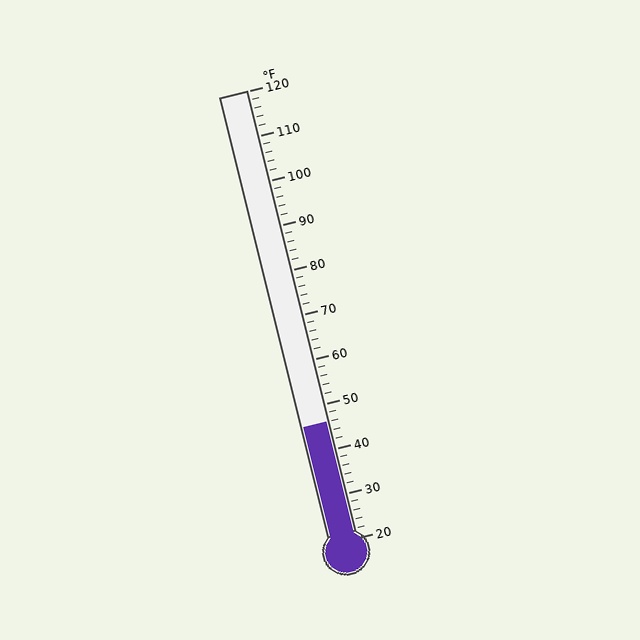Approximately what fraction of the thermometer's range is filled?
The thermometer is filled to approximately 25% of its range.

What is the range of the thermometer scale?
The thermometer scale ranges from 20°F to 120°F.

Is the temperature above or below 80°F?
The temperature is below 80°F.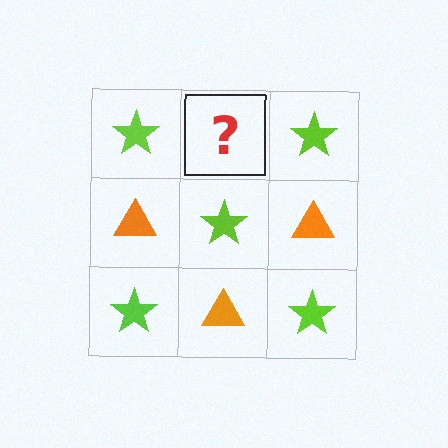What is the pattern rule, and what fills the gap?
The rule is that it alternates lime star and orange triangle in a checkerboard pattern. The gap should be filled with an orange triangle.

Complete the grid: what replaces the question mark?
The question mark should be replaced with an orange triangle.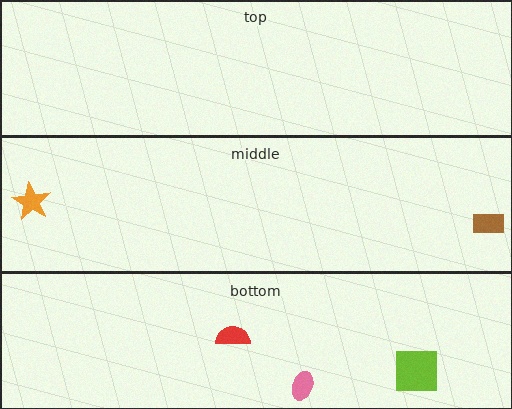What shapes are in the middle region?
The orange star, the brown rectangle.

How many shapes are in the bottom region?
3.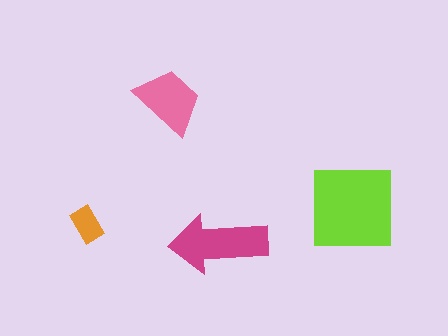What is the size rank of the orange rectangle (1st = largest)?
4th.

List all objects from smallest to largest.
The orange rectangle, the pink trapezoid, the magenta arrow, the lime square.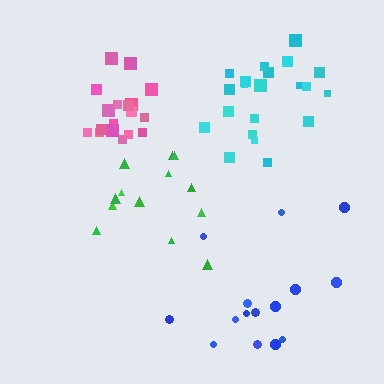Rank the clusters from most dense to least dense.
pink, green, cyan, blue.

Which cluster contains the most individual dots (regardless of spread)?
Cyan (21).